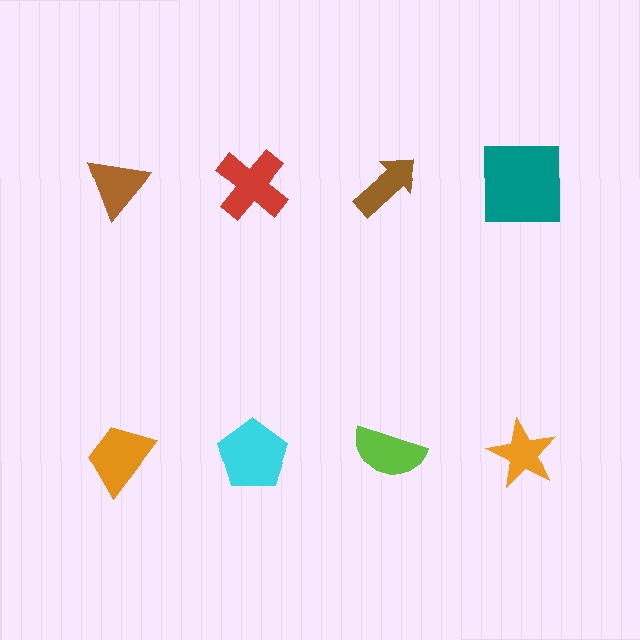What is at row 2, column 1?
An orange trapezoid.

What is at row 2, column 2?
A cyan pentagon.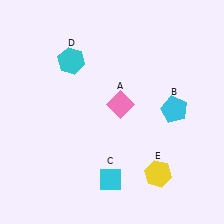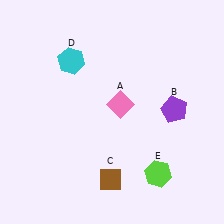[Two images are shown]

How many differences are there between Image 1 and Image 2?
There are 3 differences between the two images.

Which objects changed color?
B changed from cyan to purple. C changed from cyan to brown. E changed from yellow to lime.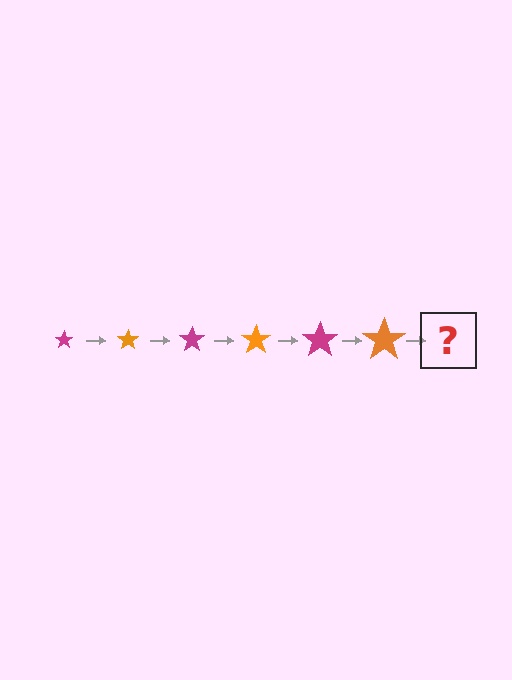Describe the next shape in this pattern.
It should be a magenta star, larger than the previous one.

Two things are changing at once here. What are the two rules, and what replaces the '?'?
The two rules are that the star grows larger each step and the color cycles through magenta and orange. The '?' should be a magenta star, larger than the previous one.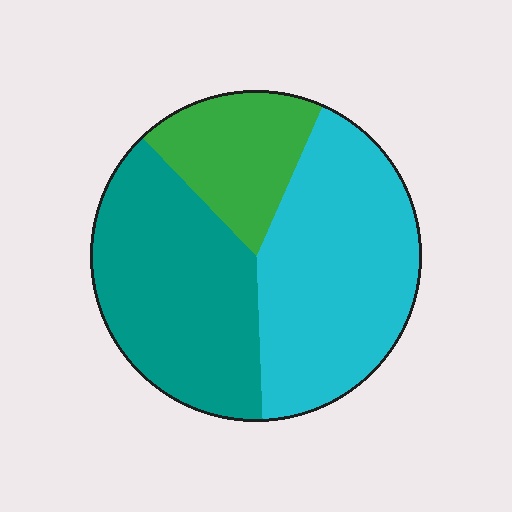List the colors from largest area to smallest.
From largest to smallest: cyan, teal, green.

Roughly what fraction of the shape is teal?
Teal takes up between a quarter and a half of the shape.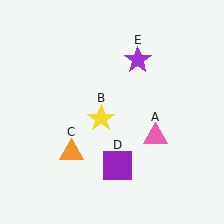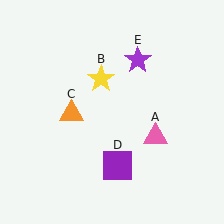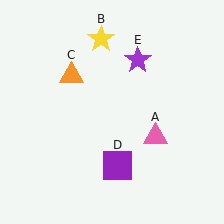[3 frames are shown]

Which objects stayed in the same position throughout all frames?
Pink triangle (object A) and purple square (object D) and purple star (object E) remained stationary.